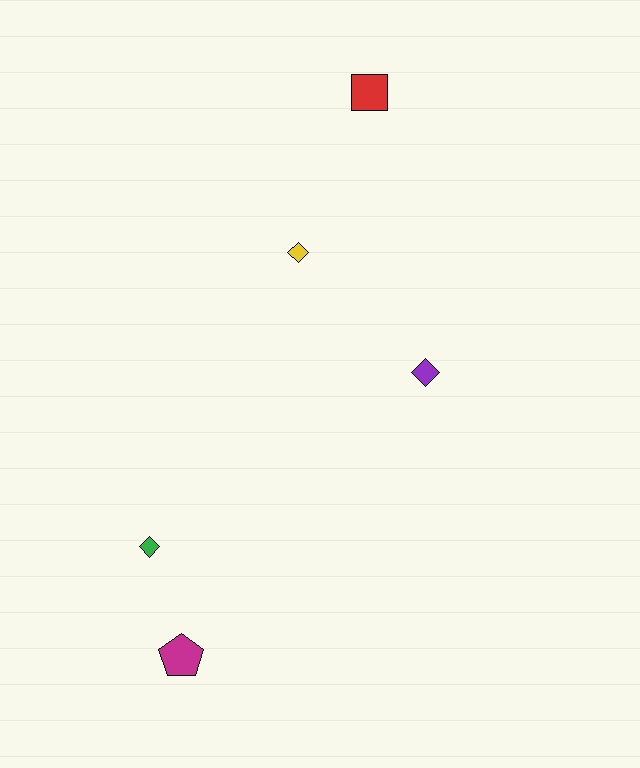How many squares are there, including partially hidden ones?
There is 1 square.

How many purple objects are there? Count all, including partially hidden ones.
There is 1 purple object.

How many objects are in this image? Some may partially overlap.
There are 5 objects.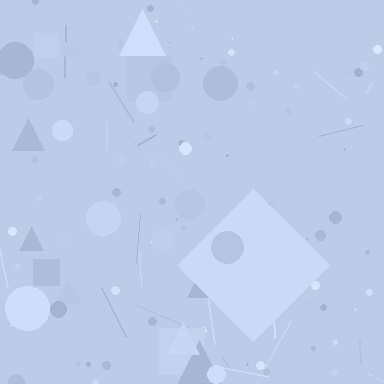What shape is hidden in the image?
A diamond is hidden in the image.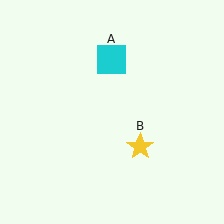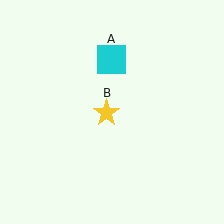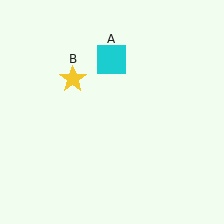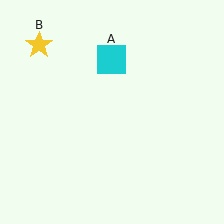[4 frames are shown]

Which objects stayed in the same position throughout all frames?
Cyan square (object A) remained stationary.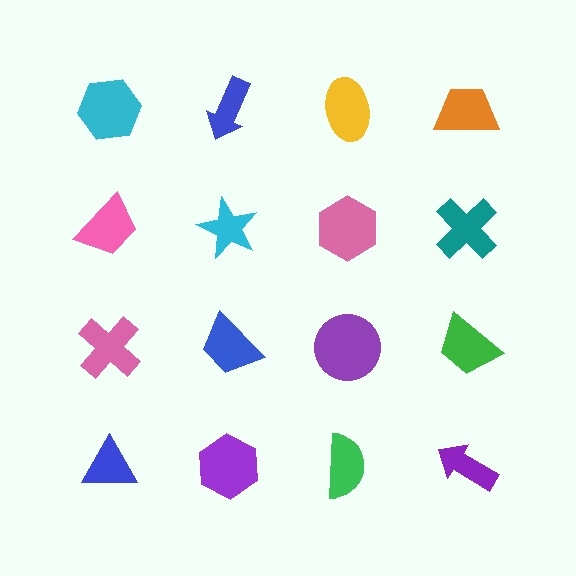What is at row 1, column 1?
A cyan hexagon.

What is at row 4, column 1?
A blue triangle.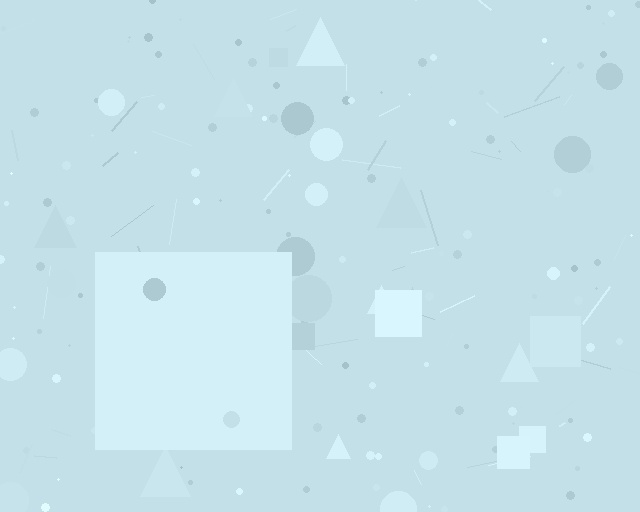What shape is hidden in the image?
A square is hidden in the image.